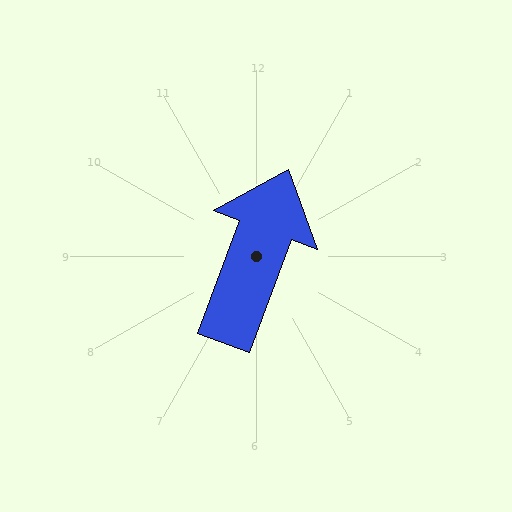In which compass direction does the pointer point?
North.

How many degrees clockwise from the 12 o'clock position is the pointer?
Approximately 21 degrees.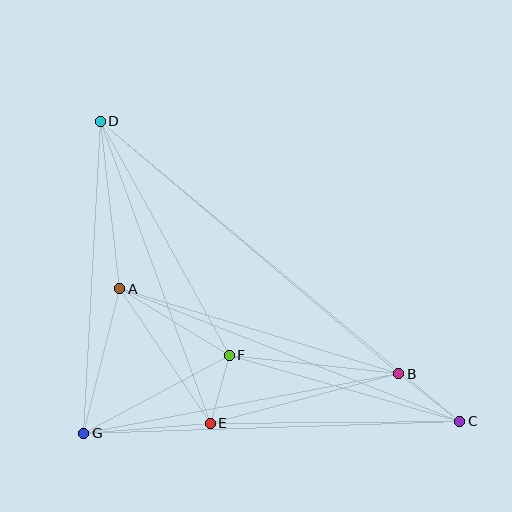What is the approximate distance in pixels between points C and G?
The distance between C and G is approximately 376 pixels.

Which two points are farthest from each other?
Points C and D are farthest from each other.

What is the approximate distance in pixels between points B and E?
The distance between B and E is approximately 195 pixels.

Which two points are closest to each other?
Points E and F are closest to each other.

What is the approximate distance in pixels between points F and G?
The distance between F and G is approximately 165 pixels.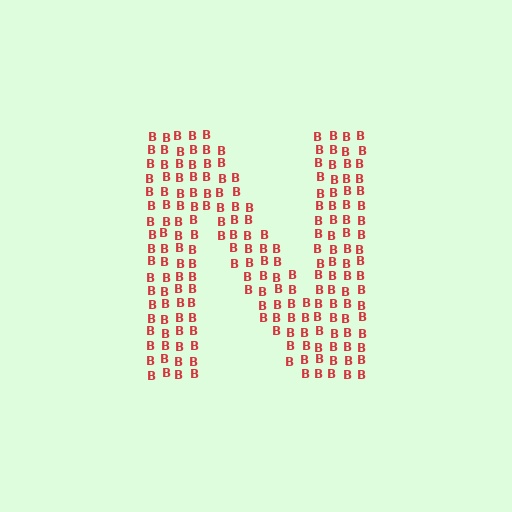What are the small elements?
The small elements are letter B's.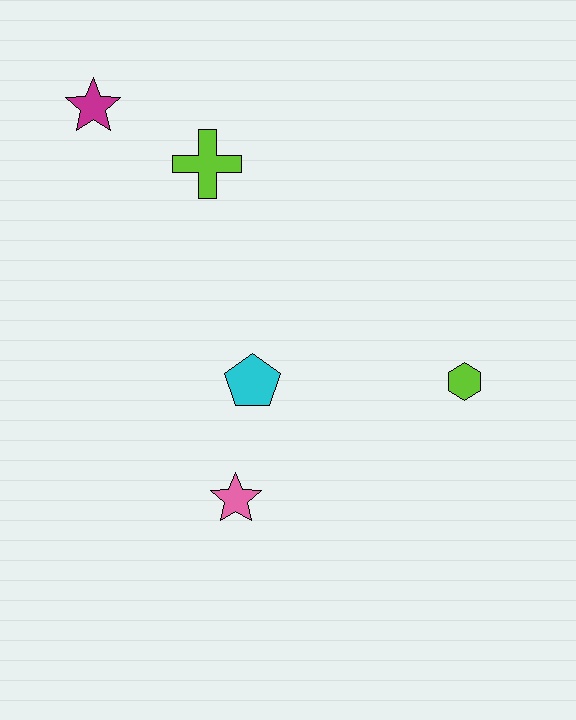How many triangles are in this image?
There are no triangles.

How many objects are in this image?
There are 5 objects.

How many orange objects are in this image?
There are no orange objects.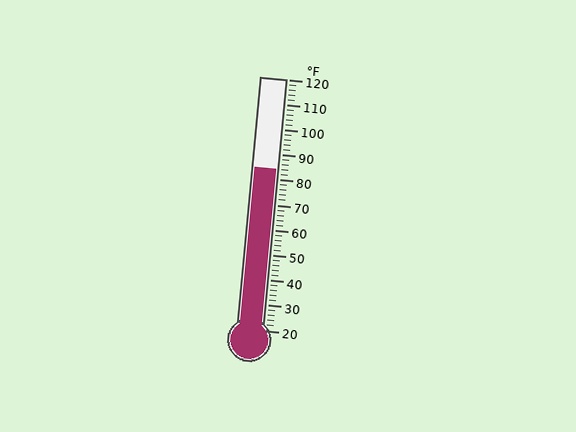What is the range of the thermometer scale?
The thermometer scale ranges from 20°F to 120°F.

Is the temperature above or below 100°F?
The temperature is below 100°F.